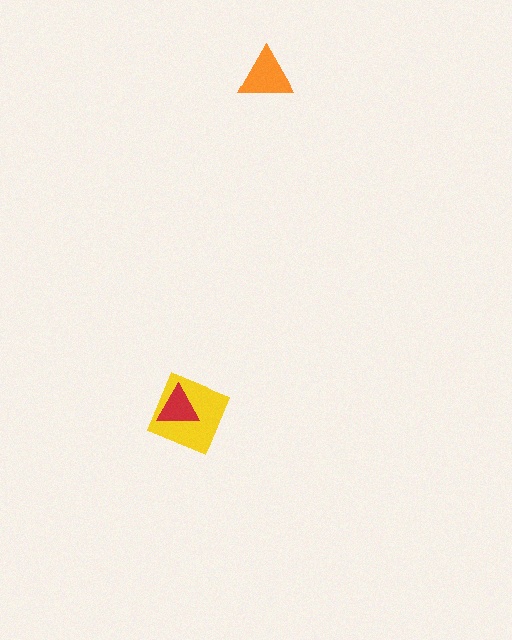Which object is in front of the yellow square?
The red triangle is in front of the yellow square.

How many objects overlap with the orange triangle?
0 objects overlap with the orange triangle.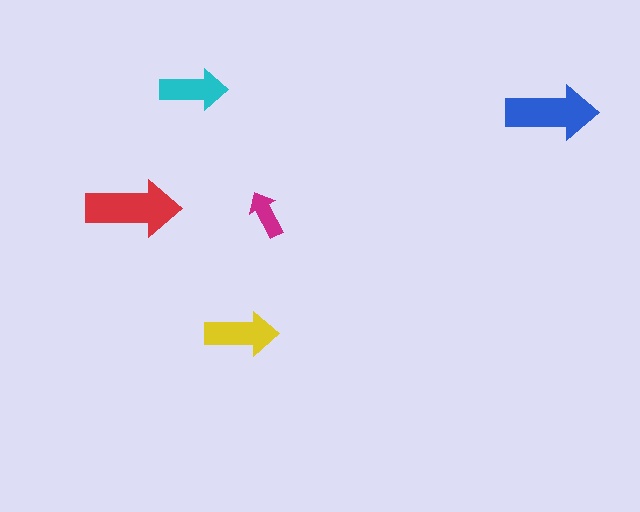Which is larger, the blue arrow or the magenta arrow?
The blue one.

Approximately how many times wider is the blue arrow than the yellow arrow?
About 1.5 times wider.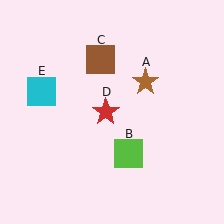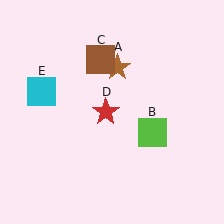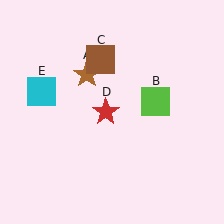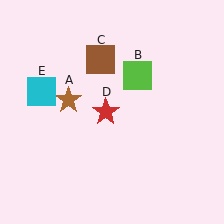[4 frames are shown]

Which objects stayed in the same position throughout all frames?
Brown square (object C) and red star (object D) and cyan square (object E) remained stationary.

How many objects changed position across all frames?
2 objects changed position: brown star (object A), lime square (object B).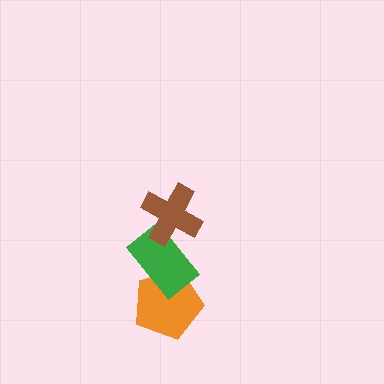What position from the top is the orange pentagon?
The orange pentagon is 3rd from the top.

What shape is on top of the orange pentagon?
The green rectangle is on top of the orange pentagon.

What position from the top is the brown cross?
The brown cross is 1st from the top.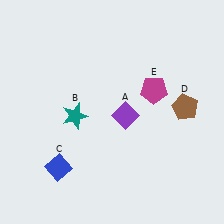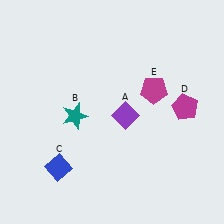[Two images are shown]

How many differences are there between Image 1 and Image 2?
There is 1 difference between the two images.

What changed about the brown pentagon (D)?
In Image 1, D is brown. In Image 2, it changed to magenta.